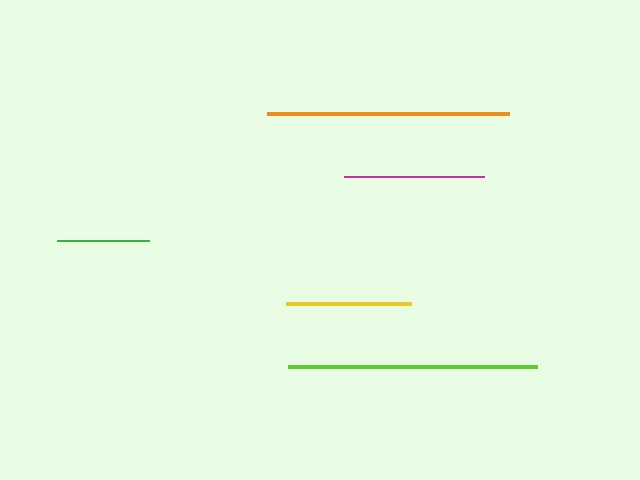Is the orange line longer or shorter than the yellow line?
The orange line is longer than the yellow line.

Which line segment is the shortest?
The green line is the shortest at approximately 92 pixels.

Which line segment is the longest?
The lime line is the longest at approximately 250 pixels.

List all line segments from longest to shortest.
From longest to shortest: lime, orange, magenta, yellow, green.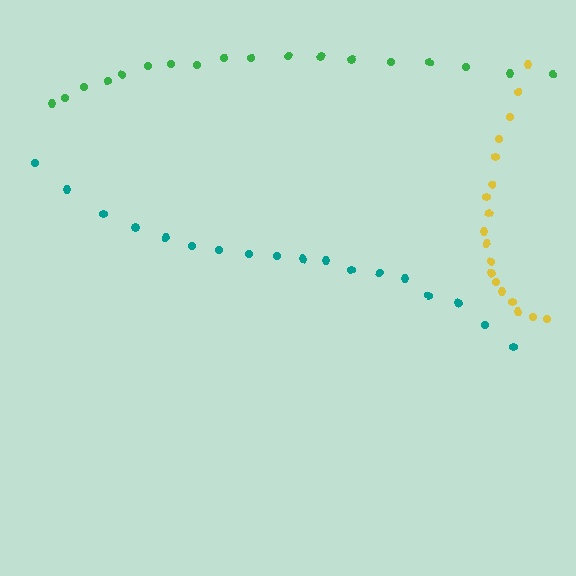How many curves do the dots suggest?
There are 3 distinct paths.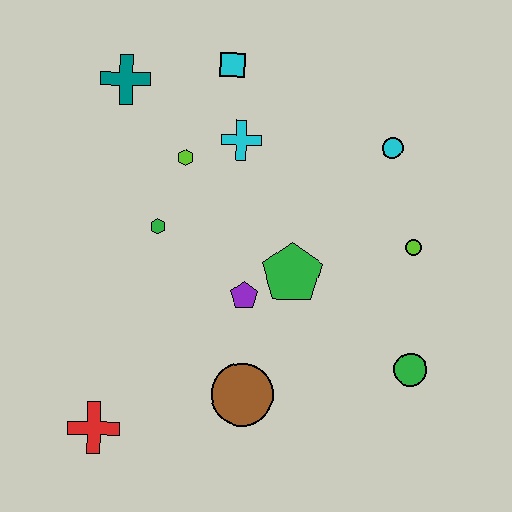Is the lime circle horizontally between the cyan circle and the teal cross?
No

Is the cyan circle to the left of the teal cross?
No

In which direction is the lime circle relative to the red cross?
The lime circle is to the right of the red cross.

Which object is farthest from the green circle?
The teal cross is farthest from the green circle.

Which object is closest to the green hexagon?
The lime hexagon is closest to the green hexagon.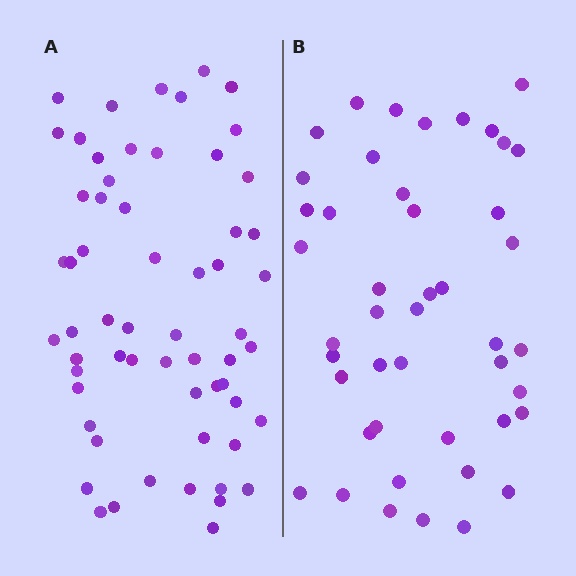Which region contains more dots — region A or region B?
Region A (the left region) has more dots.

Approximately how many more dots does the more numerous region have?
Region A has approximately 15 more dots than region B.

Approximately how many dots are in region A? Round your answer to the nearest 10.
About 60 dots.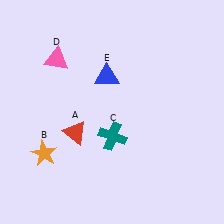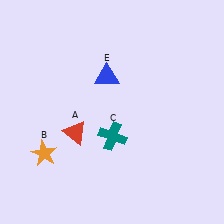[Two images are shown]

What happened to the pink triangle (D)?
The pink triangle (D) was removed in Image 2. It was in the top-left area of Image 1.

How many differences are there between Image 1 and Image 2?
There is 1 difference between the two images.